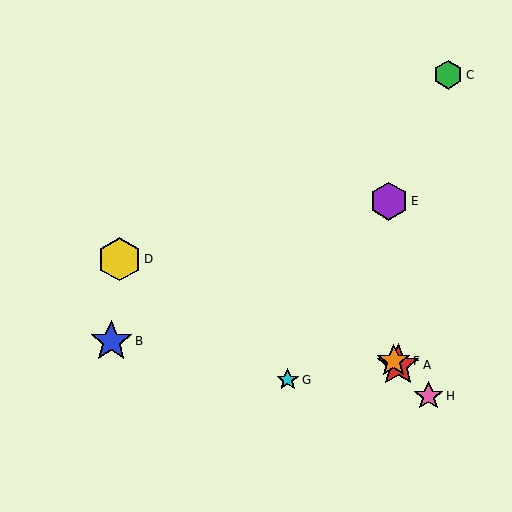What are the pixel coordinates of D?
Object D is at (119, 259).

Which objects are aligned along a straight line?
Objects A, F, H are aligned along a straight line.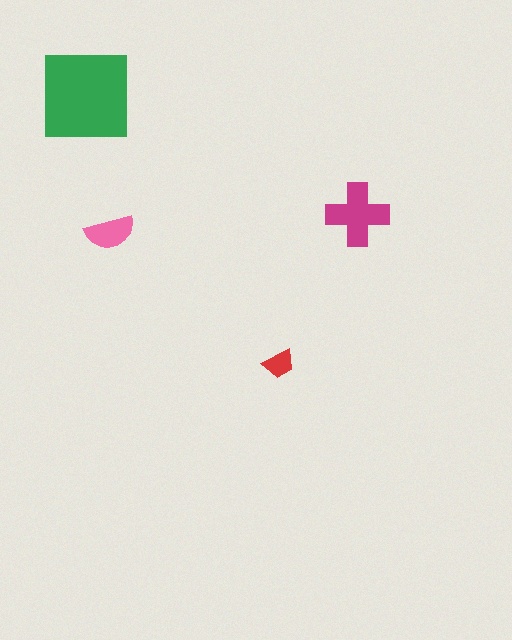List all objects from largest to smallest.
The green square, the magenta cross, the pink semicircle, the red trapezoid.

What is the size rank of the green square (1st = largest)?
1st.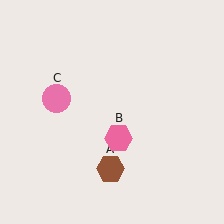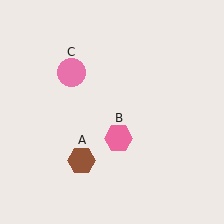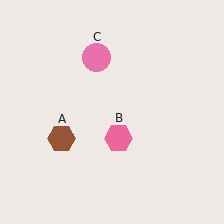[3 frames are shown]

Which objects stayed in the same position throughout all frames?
Pink hexagon (object B) remained stationary.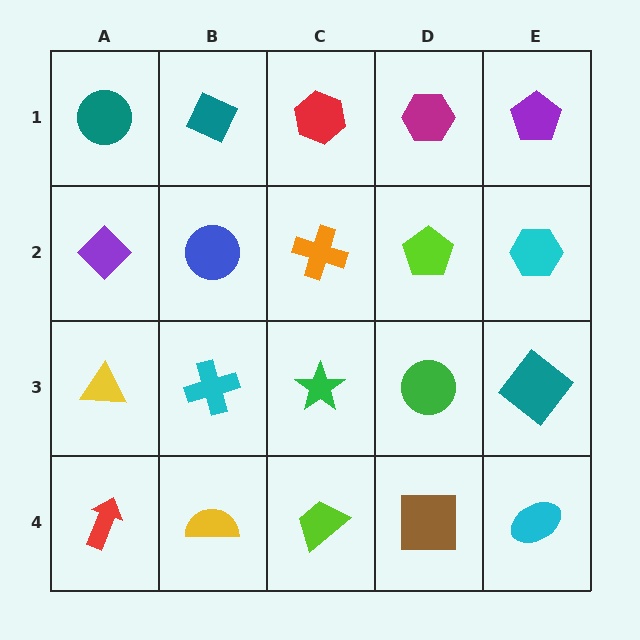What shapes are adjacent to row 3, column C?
An orange cross (row 2, column C), a lime trapezoid (row 4, column C), a cyan cross (row 3, column B), a green circle (row 3, column D).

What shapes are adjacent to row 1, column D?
A lime pentagon (row 2, column D), a red hexagon (row 1, column C), a purple pentagon (row 1, column E).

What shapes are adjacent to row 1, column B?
A blue circle (row 2, column B), a teal circle (row 1, column A), a red hexagon (row 1, column C).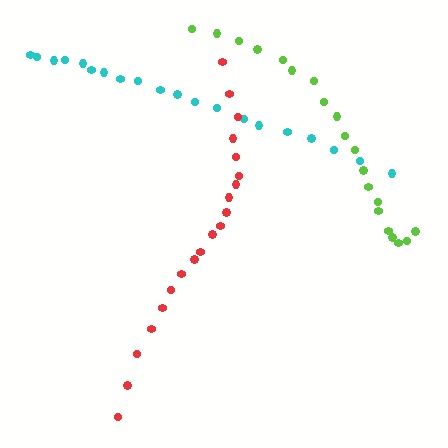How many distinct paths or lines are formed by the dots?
There are 3 distinct paths.